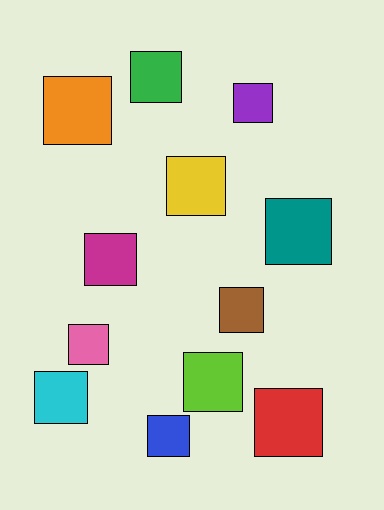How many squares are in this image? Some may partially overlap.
There are 12 squares.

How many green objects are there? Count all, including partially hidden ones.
There is 1 green object.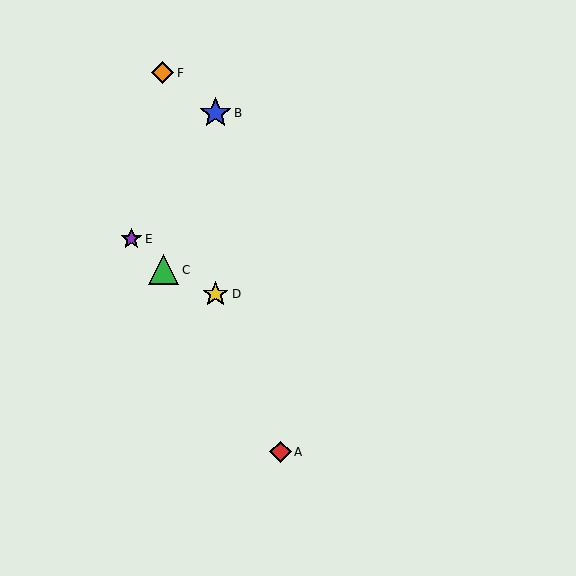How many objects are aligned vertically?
2 objects (B, D) are aligned vertically.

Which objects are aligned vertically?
Objects B, D are aligned vertically.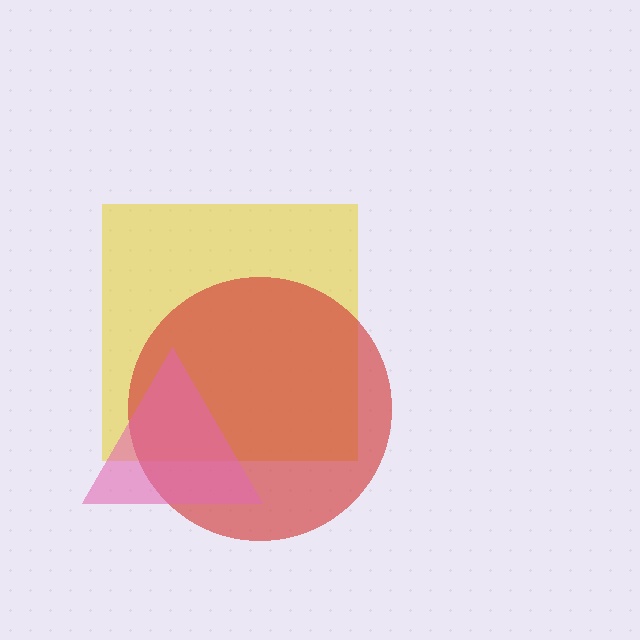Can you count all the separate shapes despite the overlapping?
Yes, there are 3 separate shapes.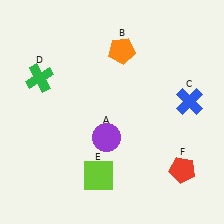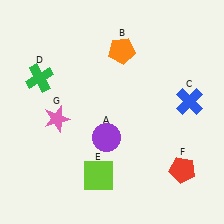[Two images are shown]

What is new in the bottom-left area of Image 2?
A pink star (G) was added in the bottom-left area of Image 2.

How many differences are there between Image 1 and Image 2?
There is 1 difference between the two images.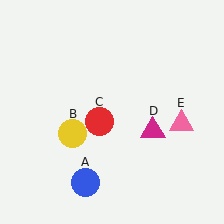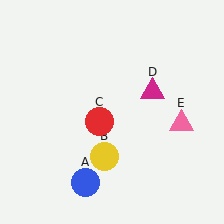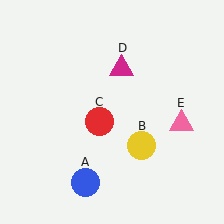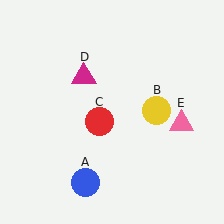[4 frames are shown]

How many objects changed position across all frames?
2 objects changed position: yellow circle (object B), magenta triangle (object D).